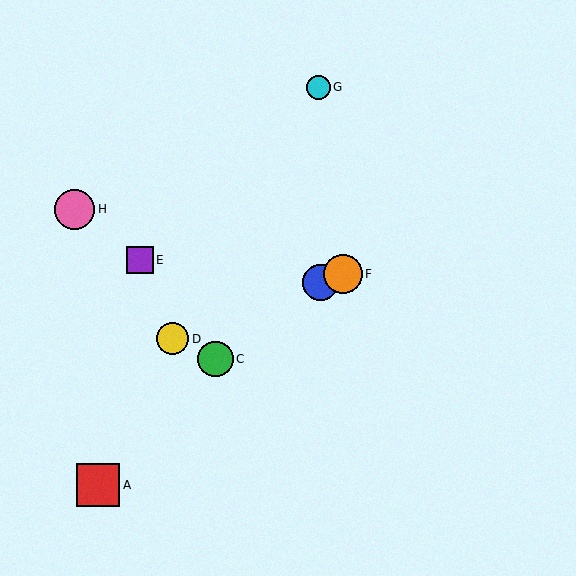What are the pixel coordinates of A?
Object A is at (98, 485).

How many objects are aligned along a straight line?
3 objects (B, D, F) are aligned along a straight line.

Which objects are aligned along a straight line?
Objects B, D, F are aligned along a straight line.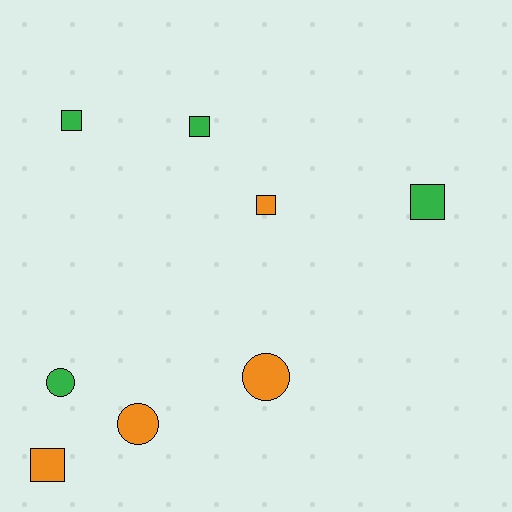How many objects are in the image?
There are 8 objects.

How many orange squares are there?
There are 2 orange squares.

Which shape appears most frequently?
Square, with 5 objects.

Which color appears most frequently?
Orange, with 4 objects.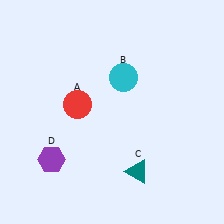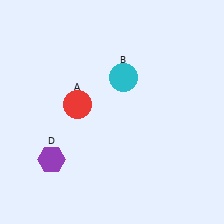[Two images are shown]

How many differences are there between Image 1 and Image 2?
There is 1 difference between the two images.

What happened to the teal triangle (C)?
The teal triangle (C) was removed in Image 2. It was in the bottom-right area of Image 1.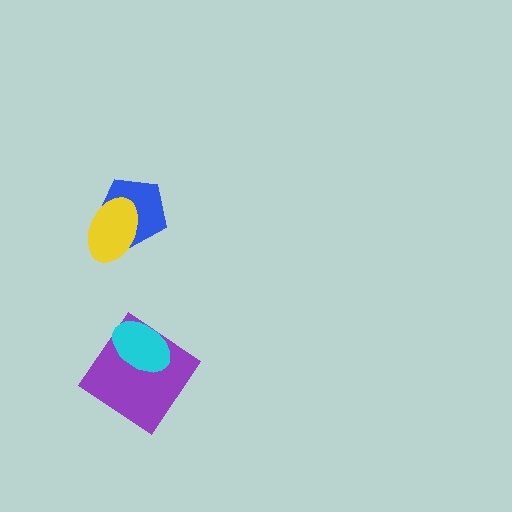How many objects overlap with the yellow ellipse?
1 object overlaps with the yellow ellipse.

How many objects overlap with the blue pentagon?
1 object overlaps with the blue pentagon.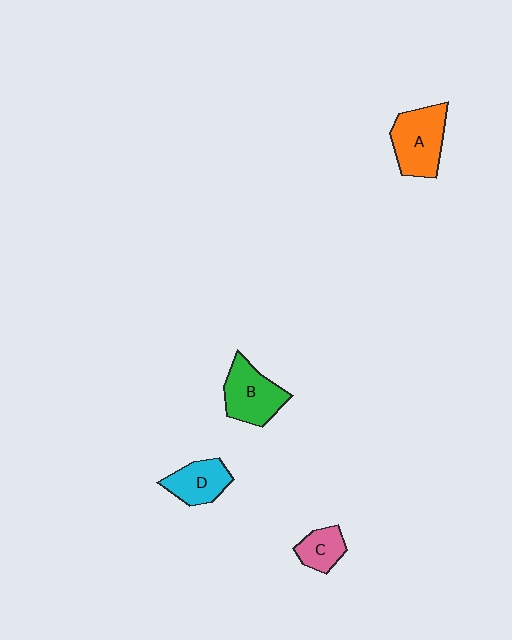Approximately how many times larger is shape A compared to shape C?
Approximately 1.9 times.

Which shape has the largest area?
Shape A (orange).